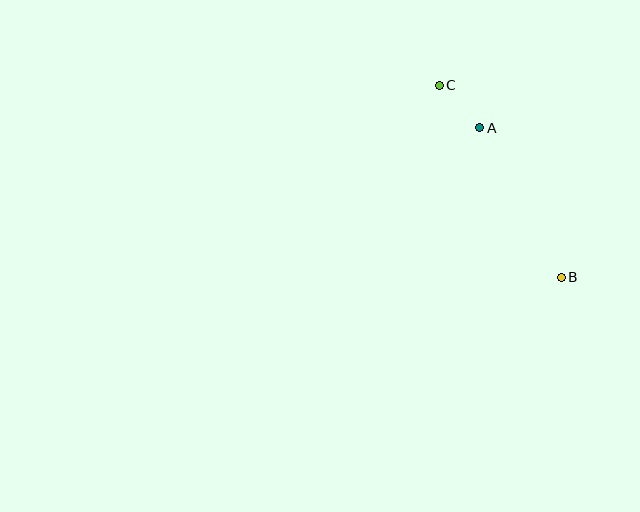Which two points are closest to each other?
Points A and C are closest to each other.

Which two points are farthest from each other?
Points B and C are farthest from each other.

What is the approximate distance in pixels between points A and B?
The distance between A and B is approximately 170 pixels.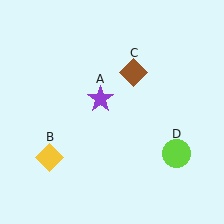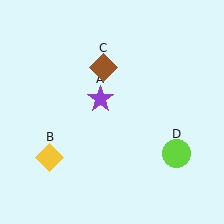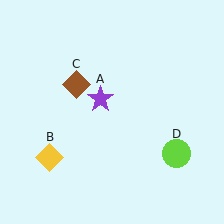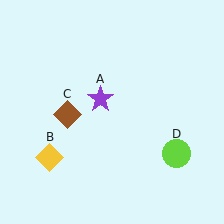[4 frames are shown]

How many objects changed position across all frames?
1 object changed position: brown diamond (object C).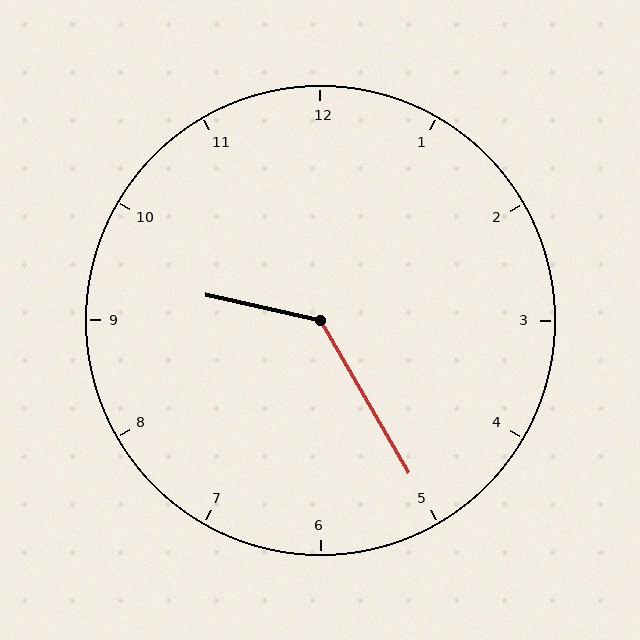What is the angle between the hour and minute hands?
Approximately 132 degrees.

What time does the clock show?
9:25.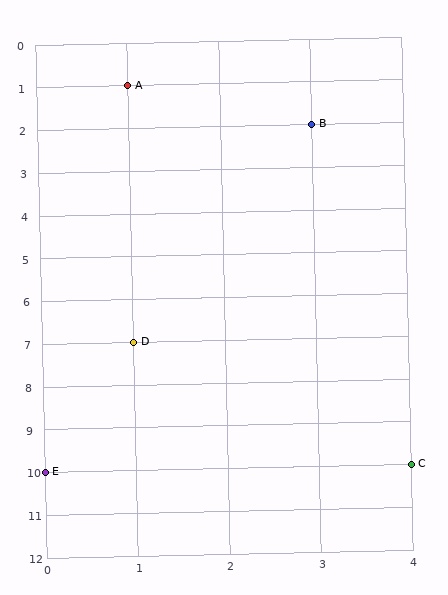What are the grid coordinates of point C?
Point C is at grid coordinates (4, 10).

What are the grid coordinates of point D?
Point D is at grid coordinates (1, 7).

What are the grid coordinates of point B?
Point B is at grid coordinates (3, 2).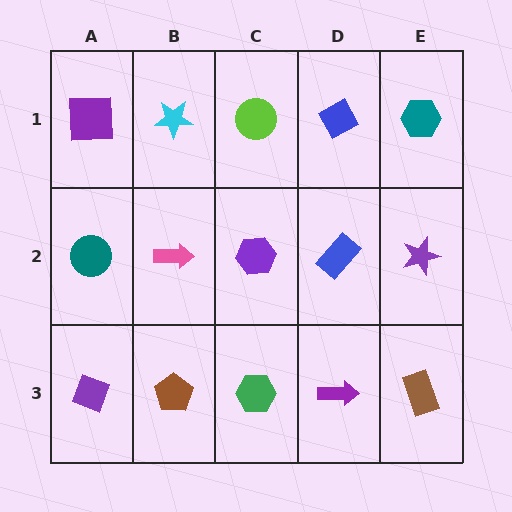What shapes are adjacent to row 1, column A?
A teal circle (row 2, column A), a cyan star (row 1, column B).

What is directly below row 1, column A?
A teal circle.